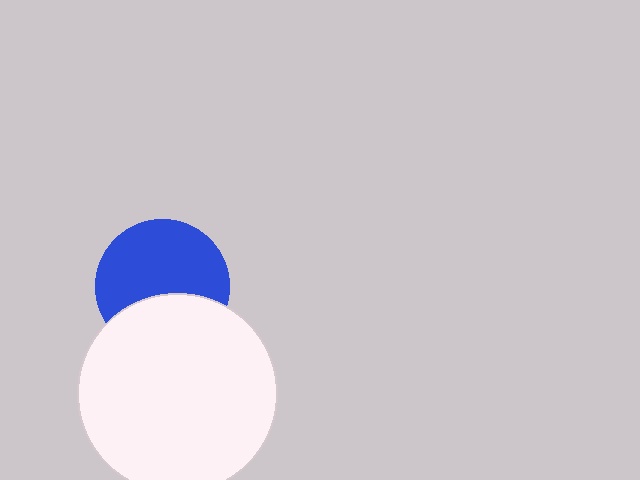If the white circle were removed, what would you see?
You would see the complete blue circle.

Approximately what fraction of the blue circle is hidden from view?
Roughly 36% of the blue circle is hidden behind the white circle.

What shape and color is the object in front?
The object in front is a white circle.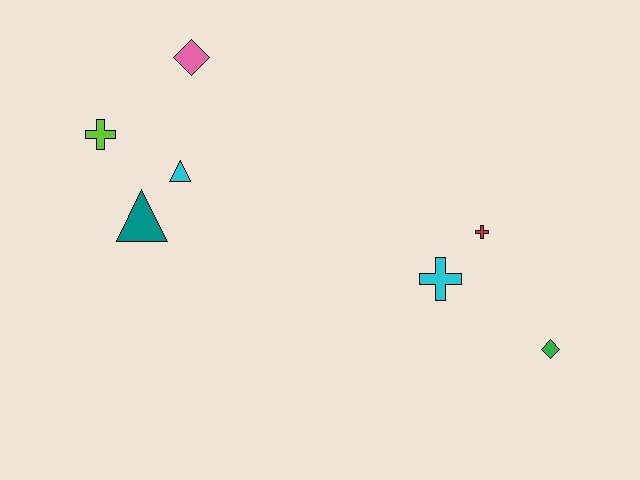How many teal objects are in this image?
There is 1 teal object.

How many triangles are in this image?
There are 2 triangles.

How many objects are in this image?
There are 7 objects.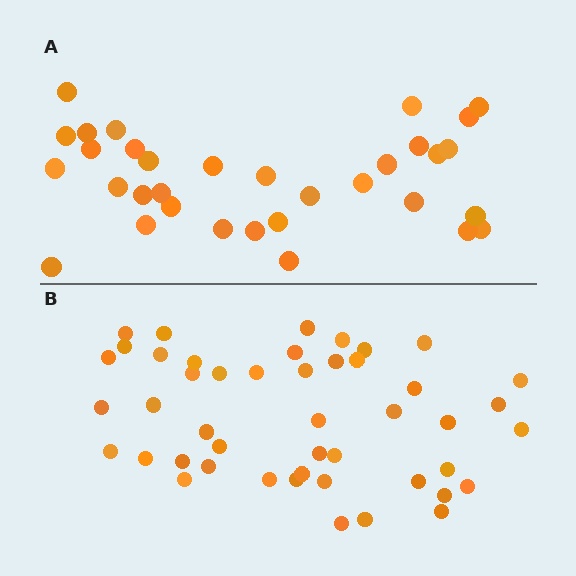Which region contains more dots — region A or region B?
Region B (the bottom region) has more dots.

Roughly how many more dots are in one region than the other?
Region B has approximately 15 more dots than region A.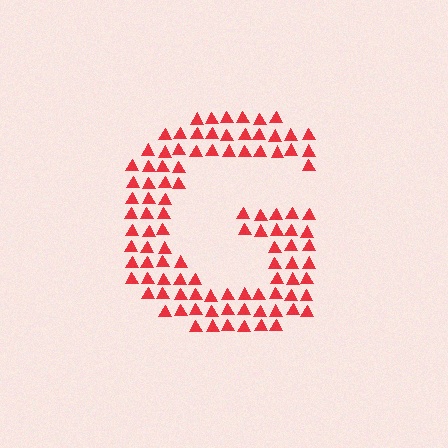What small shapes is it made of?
It is made of small triangles.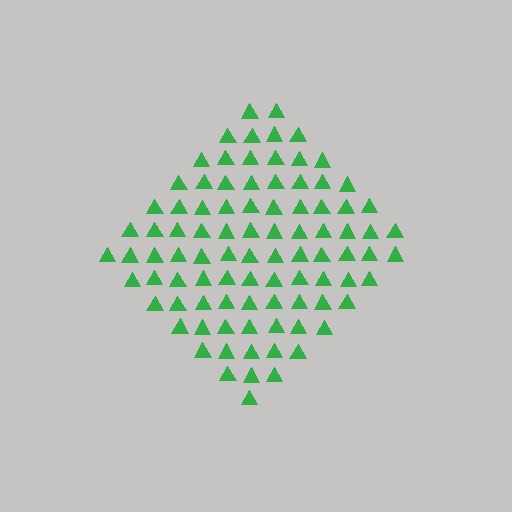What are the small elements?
The small elements are triangles.